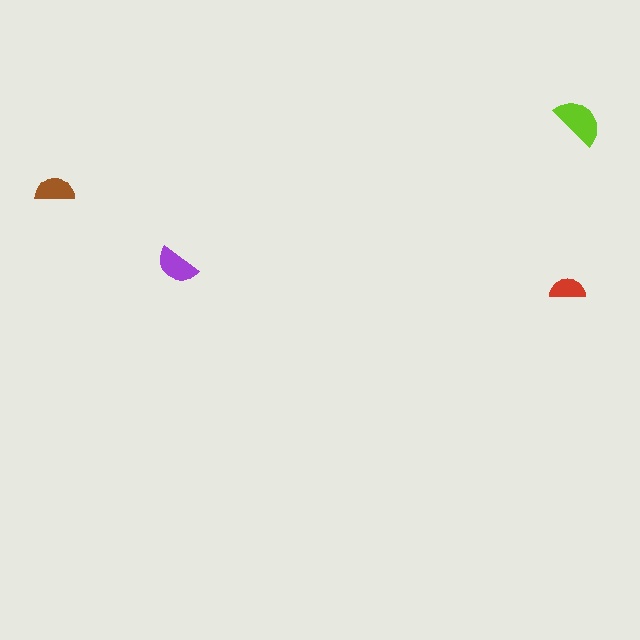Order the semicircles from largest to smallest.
the lime one, the purple one, the brown one, the red one.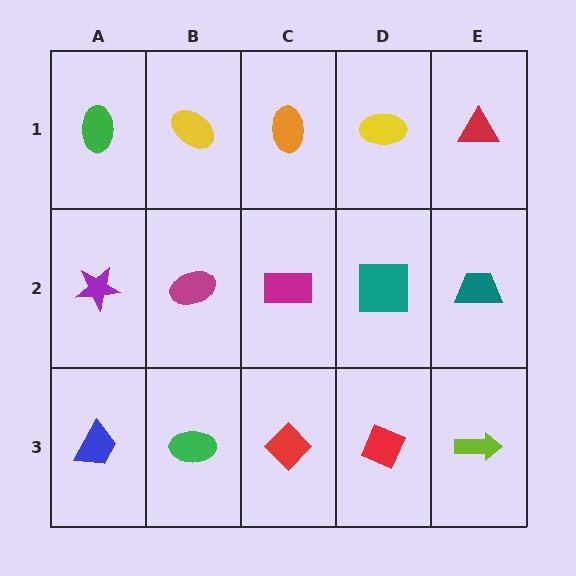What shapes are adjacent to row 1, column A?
A purple star (row 2, column A), a yellow ellipse (row 1, column B).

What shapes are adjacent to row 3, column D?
A teal square (row 2, column D), a red diamond (row 3, column C), a lime arrow (row 3, column E).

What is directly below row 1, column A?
A purple star.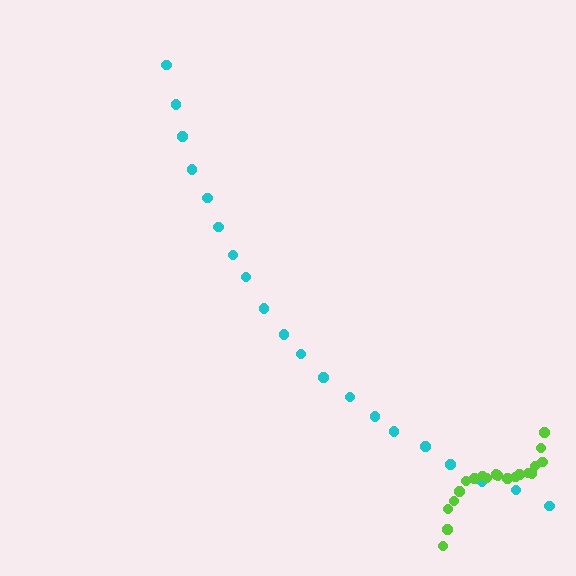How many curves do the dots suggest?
There are 2 distinct paths.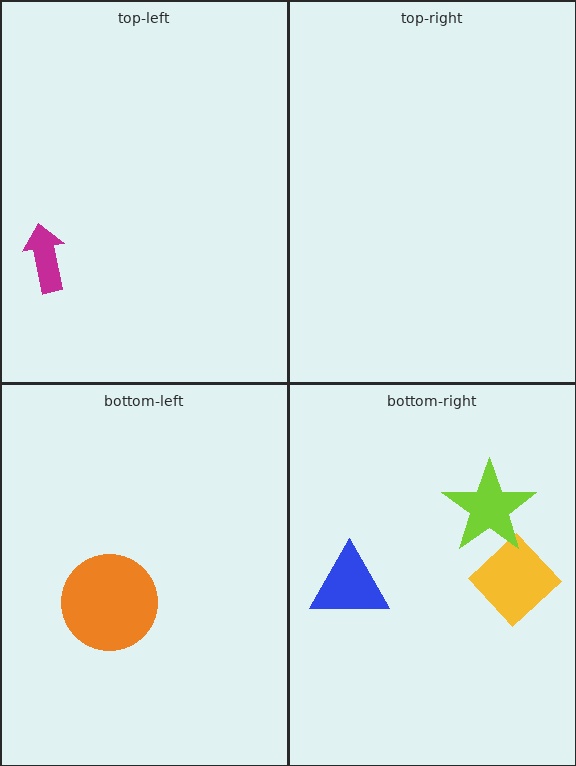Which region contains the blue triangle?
The bottom-right region.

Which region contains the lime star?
The bottom-right region.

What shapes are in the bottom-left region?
The orange circle.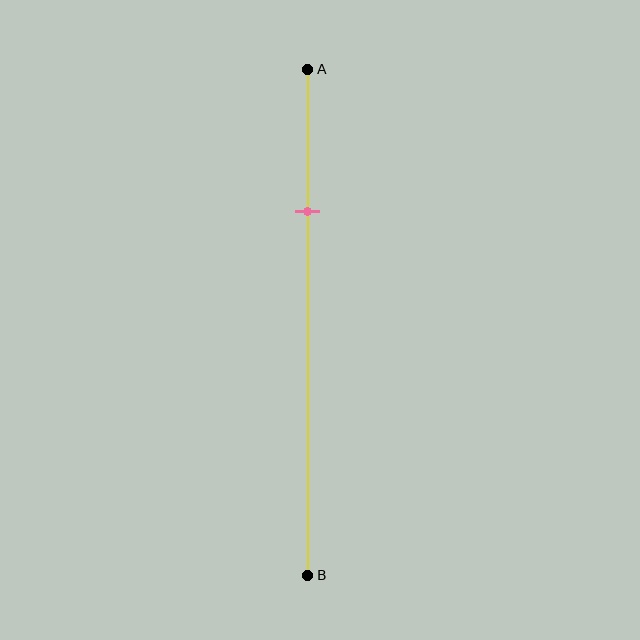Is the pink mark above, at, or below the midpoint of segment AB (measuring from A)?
The pink mark is above the midpoint of segment AB.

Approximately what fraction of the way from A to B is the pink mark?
The pink mark is approximately 30% of the way from A to B.